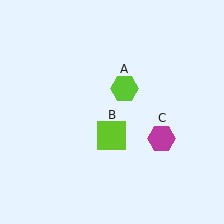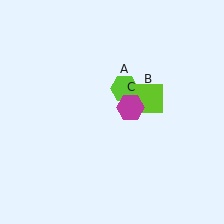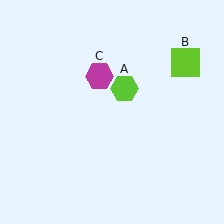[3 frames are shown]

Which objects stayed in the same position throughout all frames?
Lime hexagon (object A) remained stationary.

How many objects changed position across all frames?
2 objects changed position: lime square (object B), magenta hexagon (object C).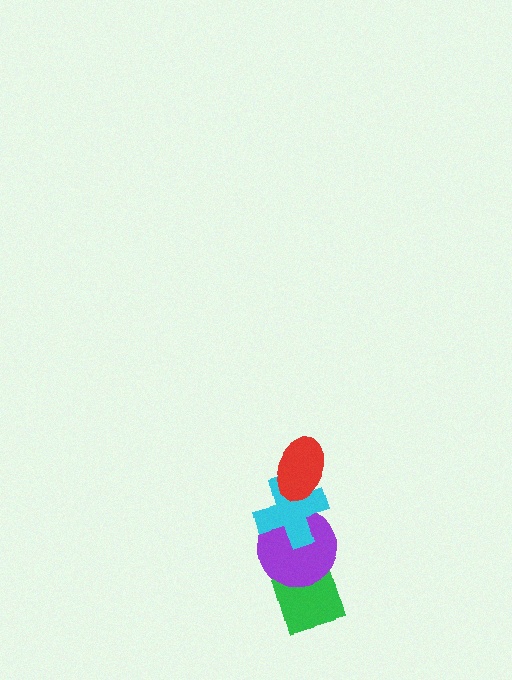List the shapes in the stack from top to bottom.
From top to bottom: the red ellipse, the cyan cross, the purple circle, the green diamond.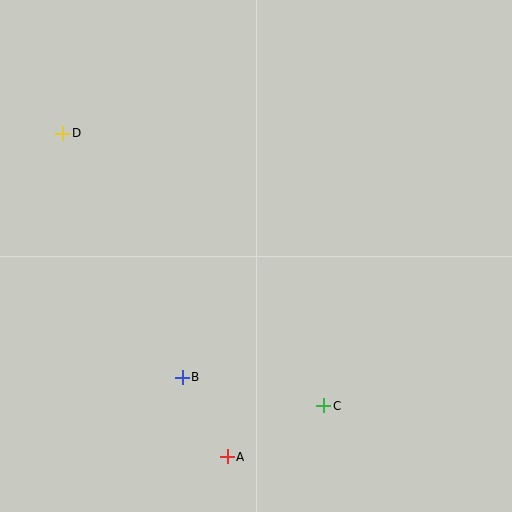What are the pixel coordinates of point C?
Point C is at (324, 406).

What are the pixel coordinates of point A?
Point A is at (227, 457).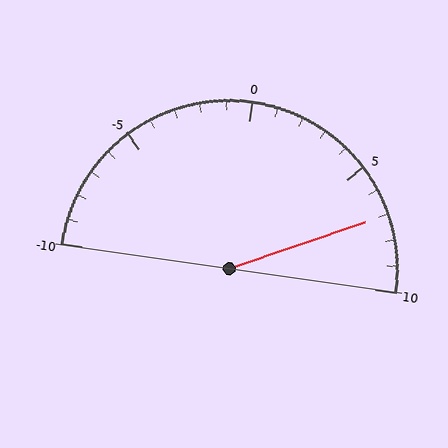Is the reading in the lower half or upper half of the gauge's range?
The reading is in the upper half of the range (-10 to 10).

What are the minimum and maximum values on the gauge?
The gauge ranges from -10 to 10.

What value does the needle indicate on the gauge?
The needle indicates approximately 7.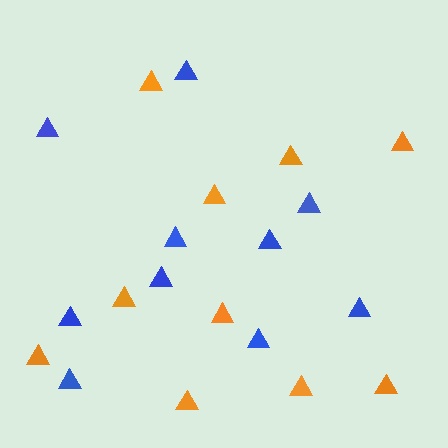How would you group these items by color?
There are 2 groups: one group of orange triangles (10) and one group of blue triangles (10).